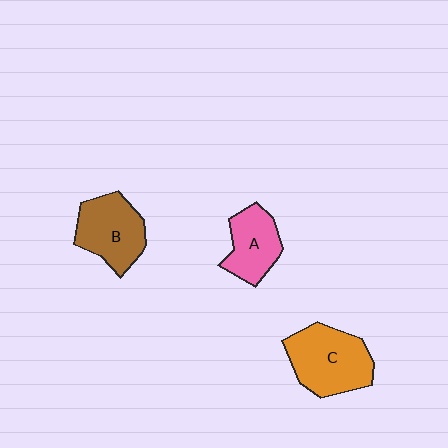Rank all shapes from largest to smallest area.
From largest to smallest: C (orange), B (brown), A (pink).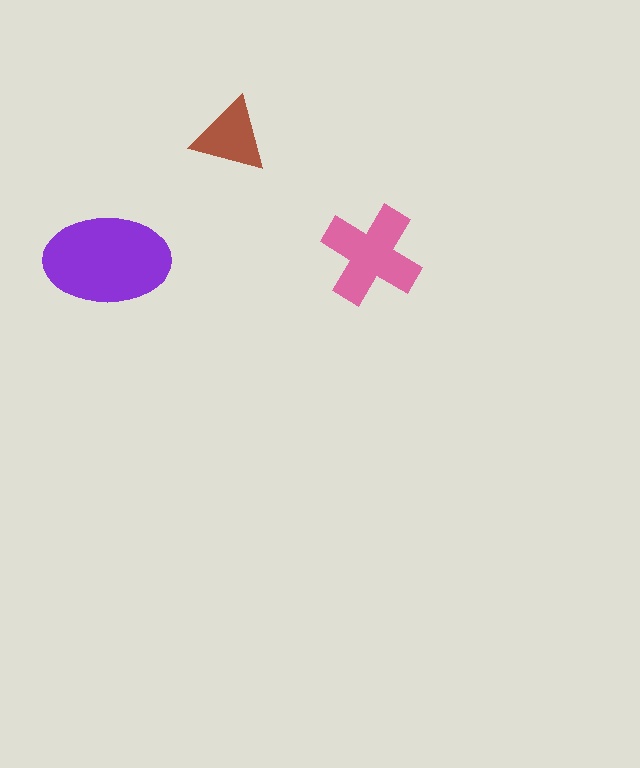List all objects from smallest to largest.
The brown triangle, the pink cross, the purple ellipse.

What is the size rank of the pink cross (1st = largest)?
2nd.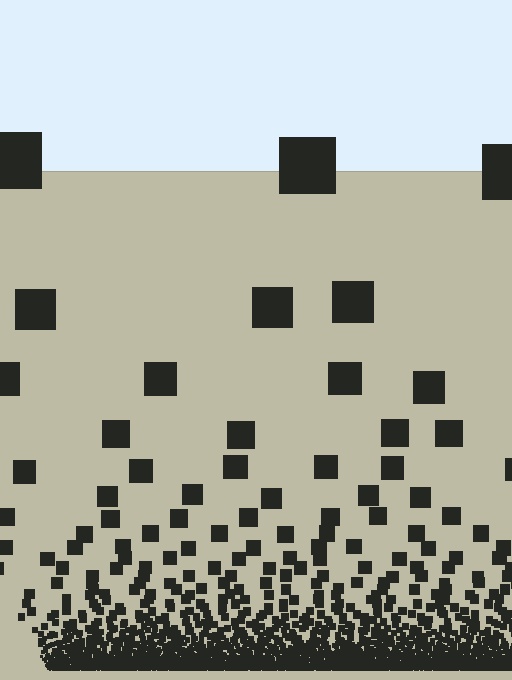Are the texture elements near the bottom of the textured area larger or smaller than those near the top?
Smaller. The gradient is inverted — elements near the bottom are smaller and denser.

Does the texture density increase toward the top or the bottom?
Density increases toward the bottom.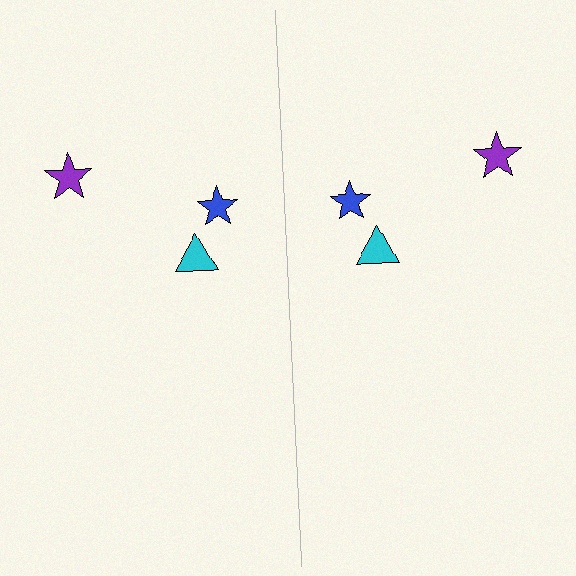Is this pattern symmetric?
Yes, this pattern has bilateral (reflection) symmetry.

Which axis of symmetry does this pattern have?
The pattern has a vertical axis of symmetry running through the center of the image.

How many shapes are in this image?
There are 6 shapes in this image.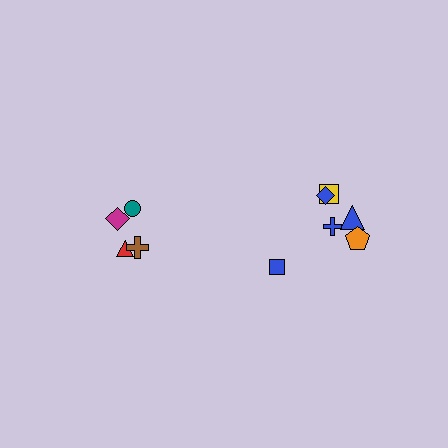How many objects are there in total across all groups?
There are 10 objects.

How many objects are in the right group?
There are 6 objects.